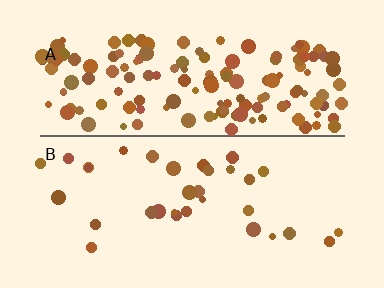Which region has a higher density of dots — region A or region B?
A (the top).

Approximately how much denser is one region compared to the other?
Approximately 4.5× — region A over region B.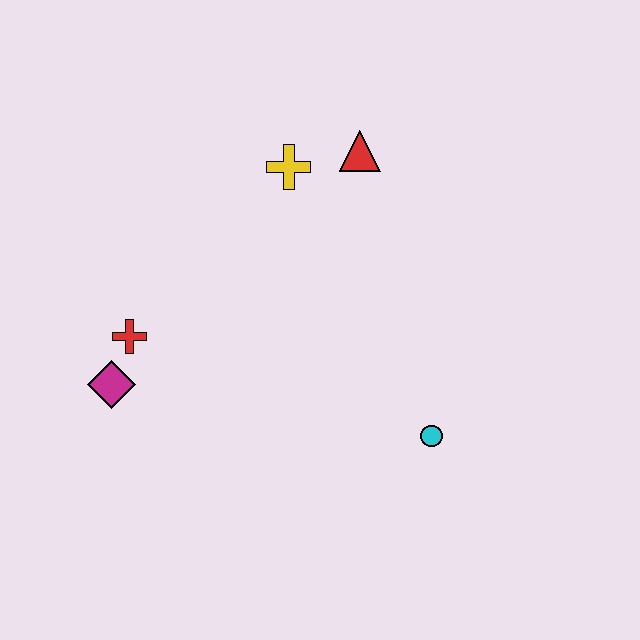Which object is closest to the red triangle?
The yellow cross is closest to the red triangle.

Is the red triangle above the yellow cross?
Yes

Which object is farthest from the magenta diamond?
The red triangle is farthest from the magenta diamond.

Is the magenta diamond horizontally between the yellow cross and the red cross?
No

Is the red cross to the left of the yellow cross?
Yes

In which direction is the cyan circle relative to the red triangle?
The cyan circle is below the red triangle.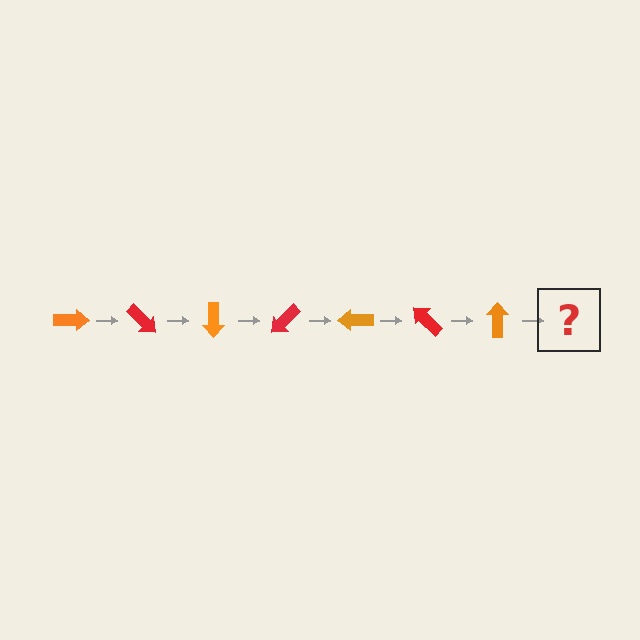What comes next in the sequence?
The next element should be a red arrow, rotated 315 degrees from the start.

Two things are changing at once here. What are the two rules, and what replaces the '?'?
The two rules are that it rotates 45 degrees each step and the color cycles through orange and red. The '?' should be a red arrow, rotated 315 degrees from the start.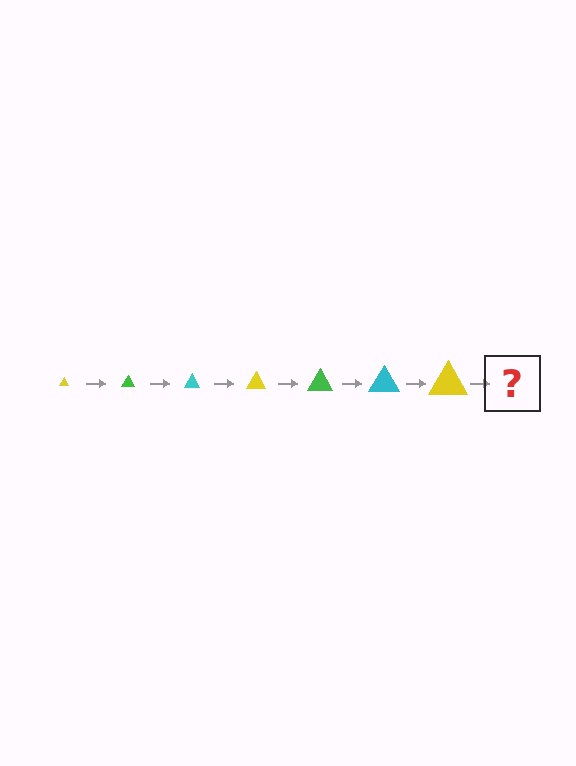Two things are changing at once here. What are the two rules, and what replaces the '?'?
The two rules are that the triangle grows larger each step and the color cycles through yellow, green, and cyan. The '?' should be a green triangle, larger than the previous one.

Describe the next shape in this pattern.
It should be a green triangle, larger than the previous one.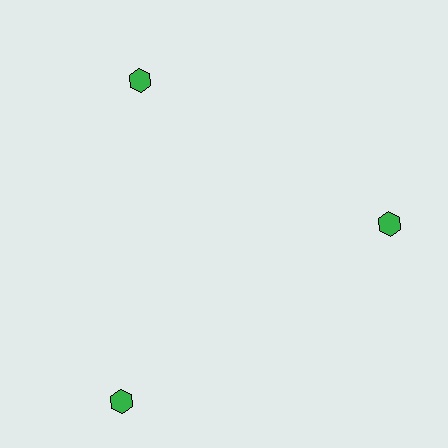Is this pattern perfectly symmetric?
No. The 3 green hexagons are arranged in a ring, but one element near the 7 o'clock position is pushed outward from the center, breaking the 3-fold rotational symmetry.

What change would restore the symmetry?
The symmetry would be restored by moving it inward, back onto the ring so that all 3 hexagons sit at equal angles and equal distance from the center.